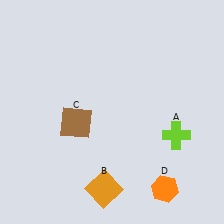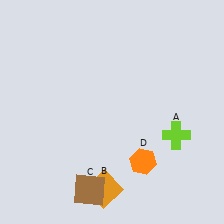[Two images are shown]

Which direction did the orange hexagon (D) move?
The orange hexagon (D) moved up.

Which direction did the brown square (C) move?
The brown square (C) moved down.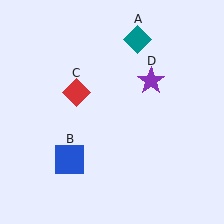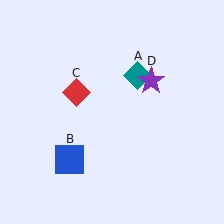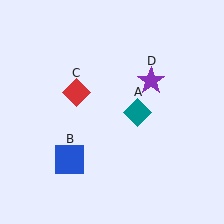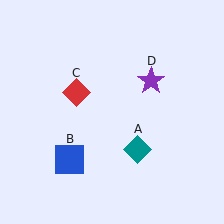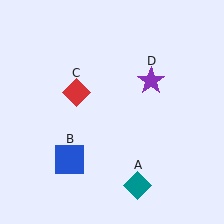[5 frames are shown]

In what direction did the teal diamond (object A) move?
The teal diamond (object A) moved down.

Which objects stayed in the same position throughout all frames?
Blue square (object B) and red diamond (object C) and purple star (object D) remained stationary.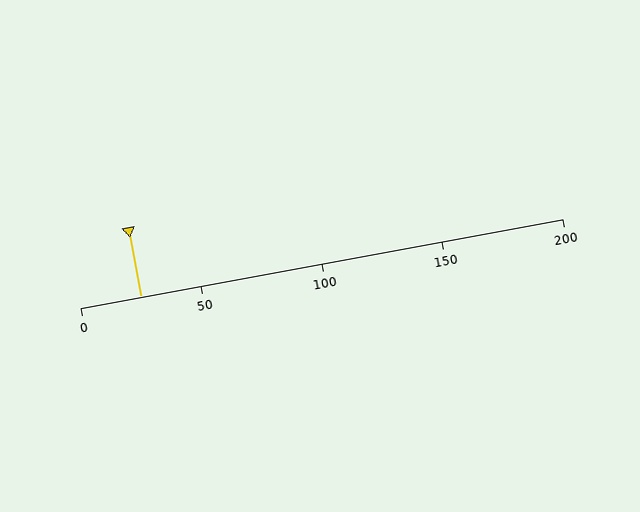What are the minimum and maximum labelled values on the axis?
The axis runs from 0 to 200.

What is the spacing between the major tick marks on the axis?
The major ticks are spaced 50 apart.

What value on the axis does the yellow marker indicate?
The marker indicates approximately 25.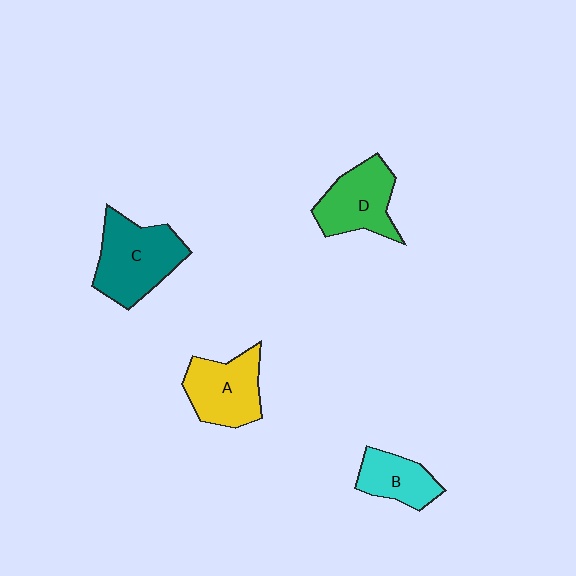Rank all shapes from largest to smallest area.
From largest to smallest: C (teal), A (yellow), D (green), B (cyan).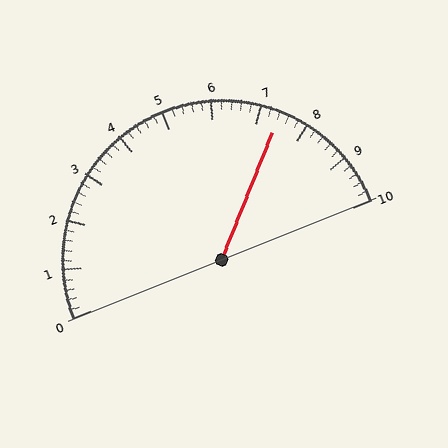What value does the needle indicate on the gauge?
The needle indicates approximately 7.4.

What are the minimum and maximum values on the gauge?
The gauge ranges from 0 to 10.